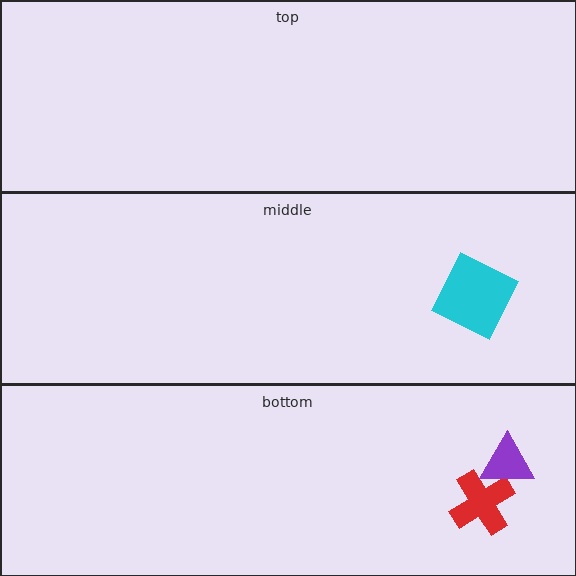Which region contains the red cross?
The bottom region.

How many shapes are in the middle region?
1.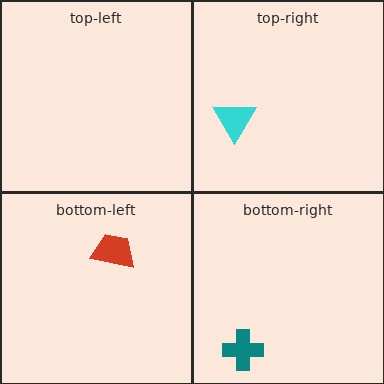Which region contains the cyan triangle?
The top-right region.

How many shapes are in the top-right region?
1.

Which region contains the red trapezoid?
The bottom-left region.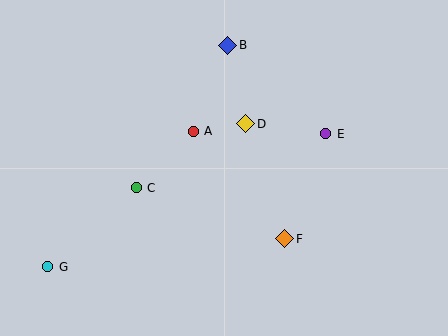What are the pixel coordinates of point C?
Point C is at (136, 188).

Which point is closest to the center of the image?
Point A at (193, 131) is closest to the center.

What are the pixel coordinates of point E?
Point E is at (326, 134).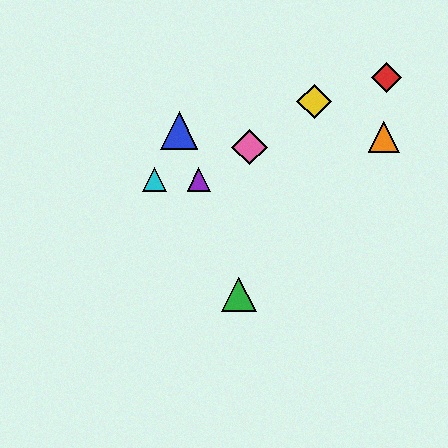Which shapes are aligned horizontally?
The purple triangle, the cyan triangle are aligned horizontally.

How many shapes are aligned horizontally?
2 shapes (the purple triangle, the cyan triangle) are aligned horizontally.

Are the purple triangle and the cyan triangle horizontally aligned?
Yes, both are at y≈180.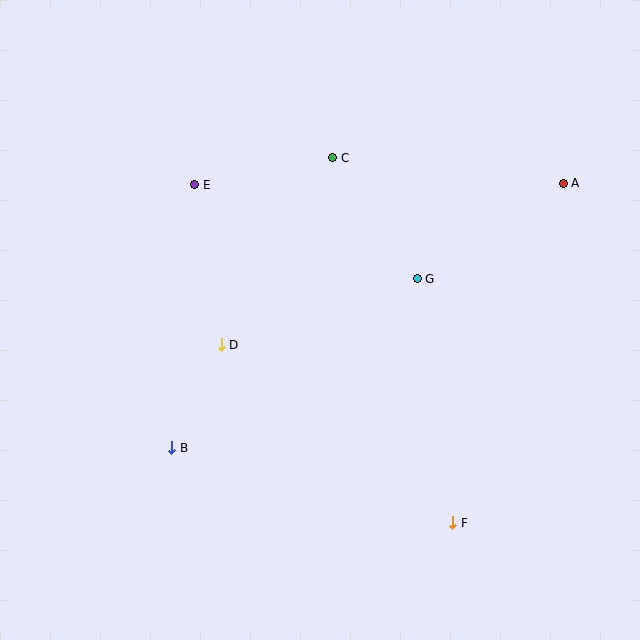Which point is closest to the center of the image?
Point D at (221, 345) is closest to the center.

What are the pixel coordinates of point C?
Point C is at (333, 158).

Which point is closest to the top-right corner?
Point A is closest to the top-right corner.